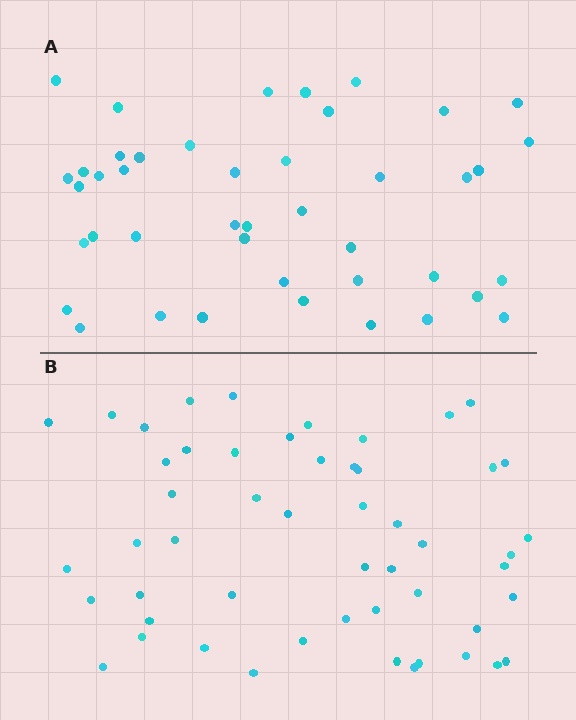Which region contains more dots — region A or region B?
Region B (the bottom region) has more dots.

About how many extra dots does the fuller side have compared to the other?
Region B has roughly 8 or so more dots than region A.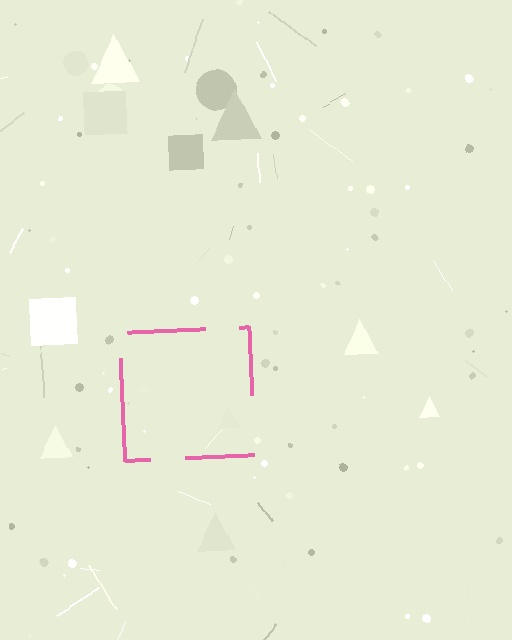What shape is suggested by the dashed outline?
The dashed outline suggests a square.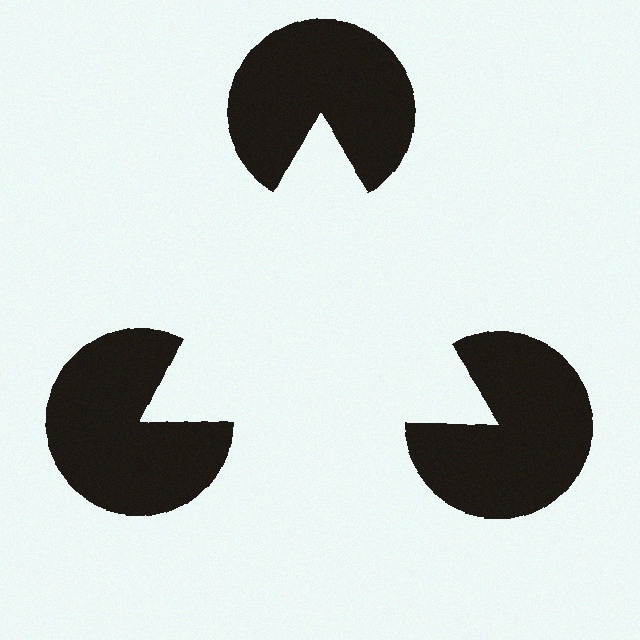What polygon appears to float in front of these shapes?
An illusory triangle — its edges are inferred from the aligned wedge cuts in the pac-man discs, not physically drawn.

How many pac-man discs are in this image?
There are 3 — one at each vertex of the illusory triangle.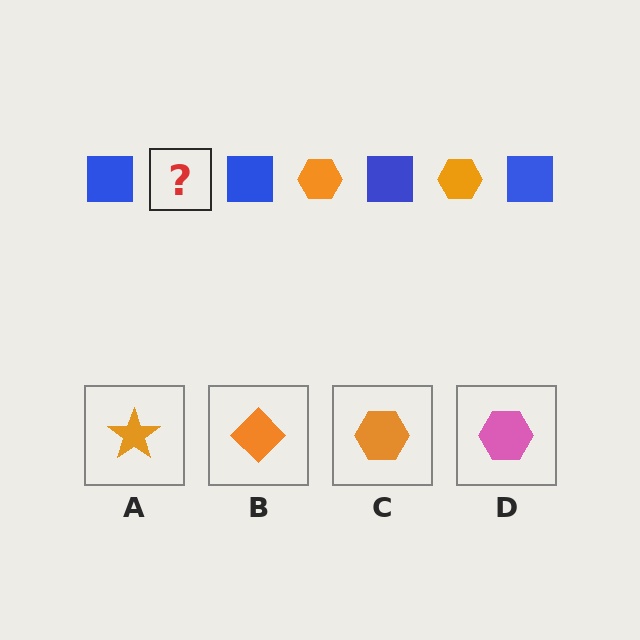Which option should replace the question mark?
Option C.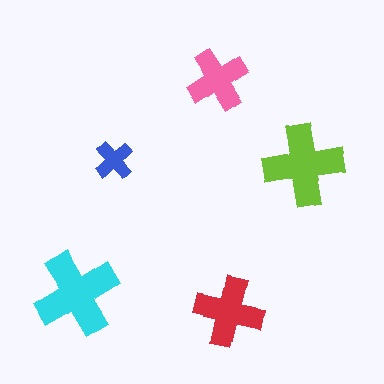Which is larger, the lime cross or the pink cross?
The lime one.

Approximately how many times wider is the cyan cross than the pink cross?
About 1.5 times wider.